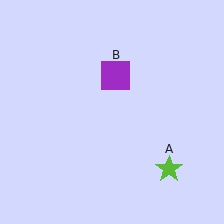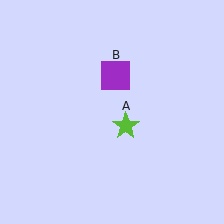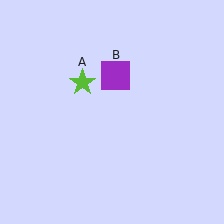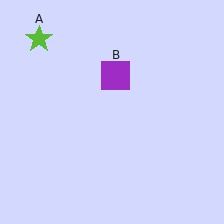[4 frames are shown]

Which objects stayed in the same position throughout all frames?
Purple square (object B) remained stationary.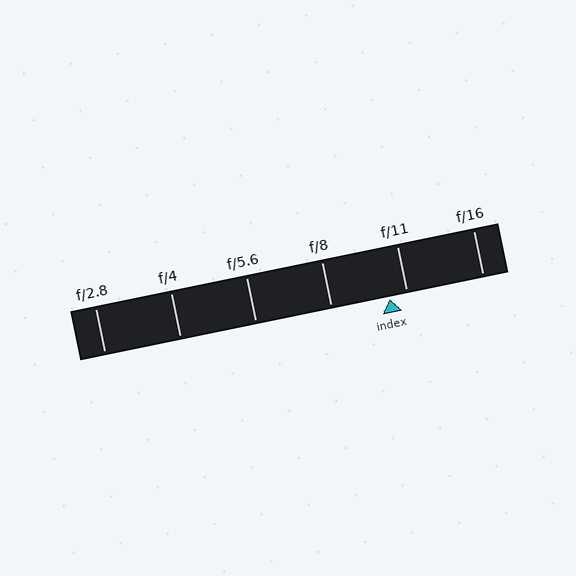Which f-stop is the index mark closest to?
The index mark is closest to f/11.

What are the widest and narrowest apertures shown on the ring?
The widest aperture shown is f/2.8 and the narrowest is f/16.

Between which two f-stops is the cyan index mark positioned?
The index mark is between f/8 and f/11.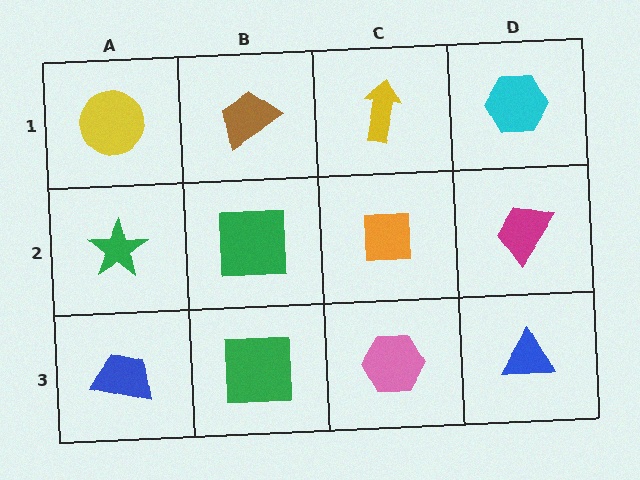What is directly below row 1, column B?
A green square.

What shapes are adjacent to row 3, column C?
An orange square (row 2, column C), a green square (row 3, column B), a blue triangle (row 3, column D).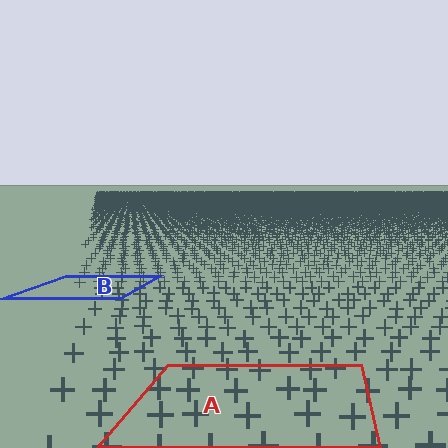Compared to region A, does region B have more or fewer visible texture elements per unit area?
Region B has more texture elements per unit area — they are packed more densely because it is farther away.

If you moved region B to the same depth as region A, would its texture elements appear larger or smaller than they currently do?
They would appear larger. At a closer depth, the same texture elements are projected at a bigger on-screen size.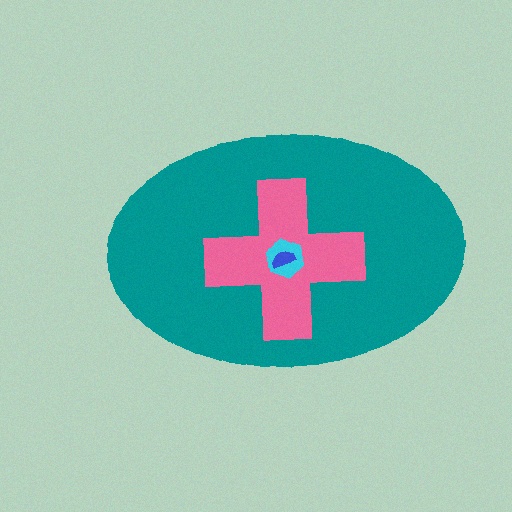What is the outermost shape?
The teal ellipse.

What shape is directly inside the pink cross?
The cyan hexagon.